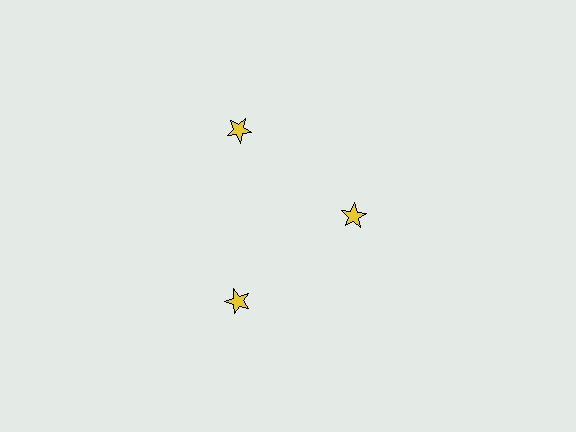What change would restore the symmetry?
The symmetry would be restored by moving it outward, back onto the ring so that all 3 stars sit at equal angles and equal distance from the center.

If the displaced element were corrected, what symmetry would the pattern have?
It would have 3-fold rotational symmetry — the pattern would map onto itself every 120 degrees.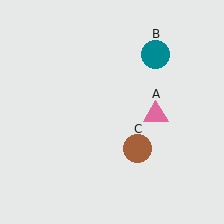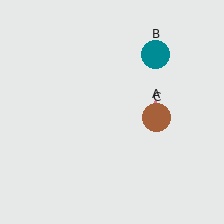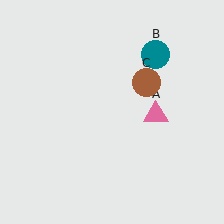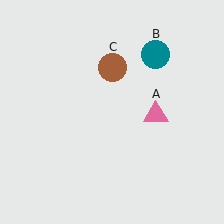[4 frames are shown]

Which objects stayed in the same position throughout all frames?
Pink triangle (object A) and teal circle (object B) remained stationary.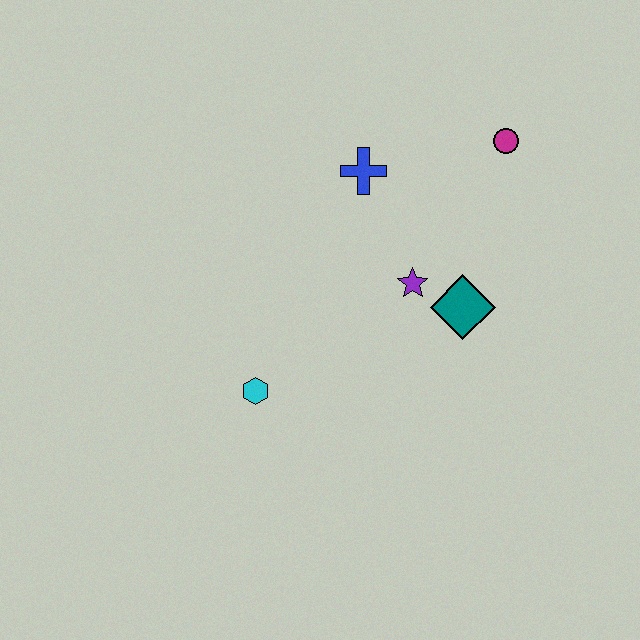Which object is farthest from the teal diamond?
The cyan hexagon is farthest from the teal diamond.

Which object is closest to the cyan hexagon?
The purple star is closest to the cyan hexagon.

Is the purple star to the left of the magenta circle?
Yes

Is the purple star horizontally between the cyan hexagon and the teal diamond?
Yes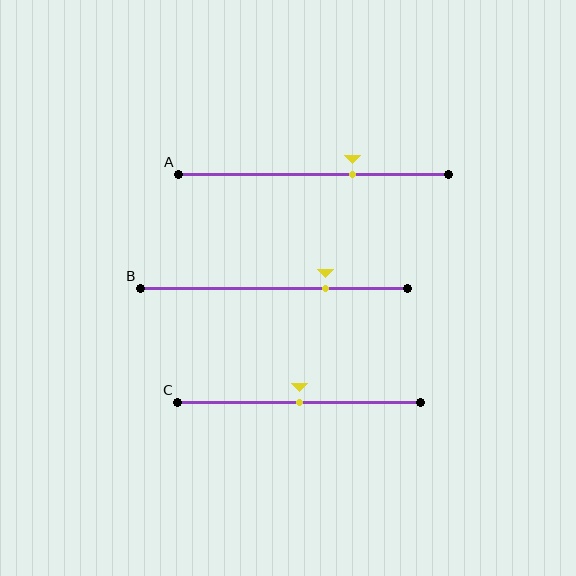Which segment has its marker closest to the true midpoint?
Segment C has its marker closest to the true midpoint.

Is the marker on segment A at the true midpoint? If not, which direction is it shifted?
No, the marker on segment A is shifted to the right by about 14% of the segment length.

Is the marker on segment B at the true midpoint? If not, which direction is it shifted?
No, the marker on segment B is shifted to the right by about 19% of the segment length.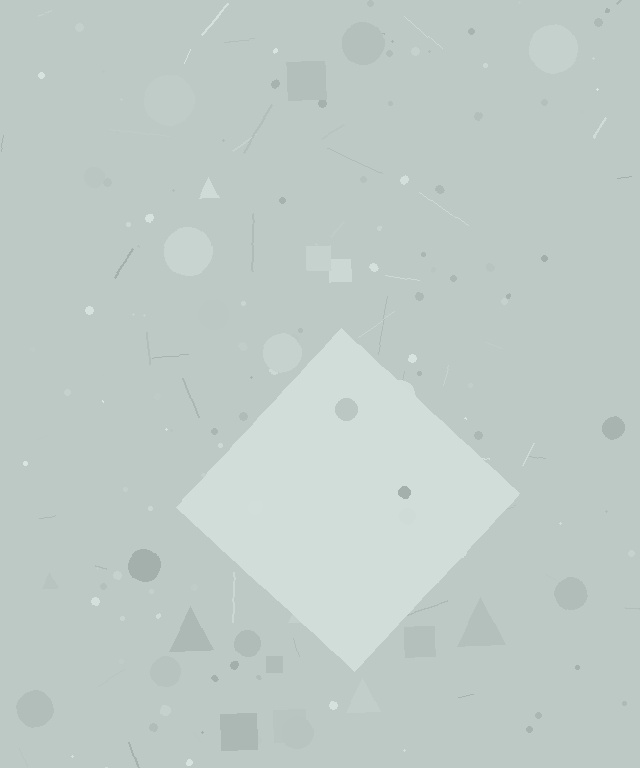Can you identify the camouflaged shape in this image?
The camouflaged shape is a diamond.